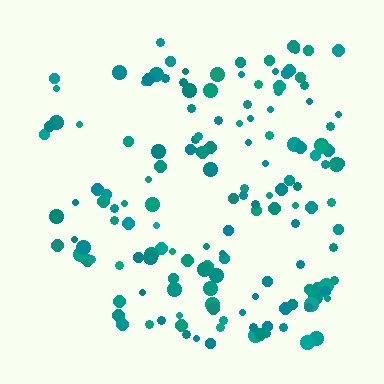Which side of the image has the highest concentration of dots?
The right.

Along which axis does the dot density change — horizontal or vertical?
Horizontal.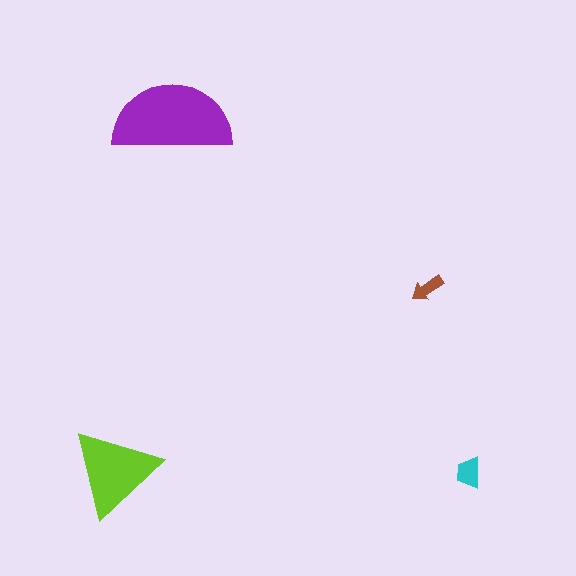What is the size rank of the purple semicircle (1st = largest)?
1st.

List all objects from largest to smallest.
The purple semicircle, the lime triangle, the cyan trapezoid, the brown arrow.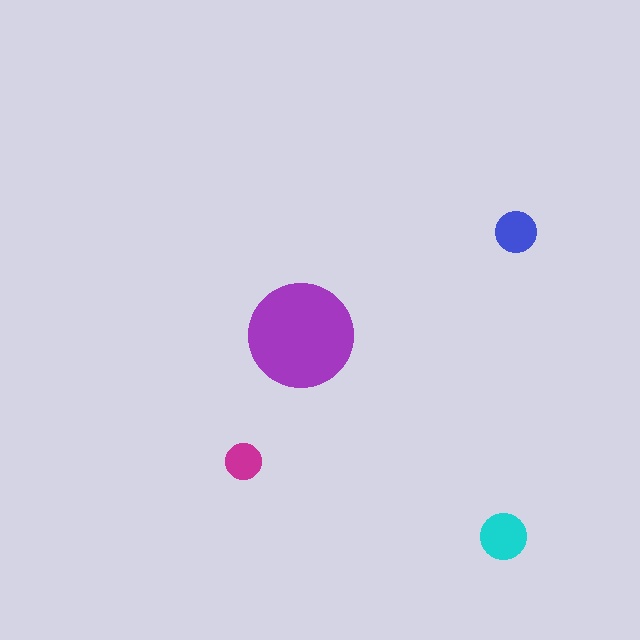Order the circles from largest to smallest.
the purple one, the cyan one, the blue one, the magenta one.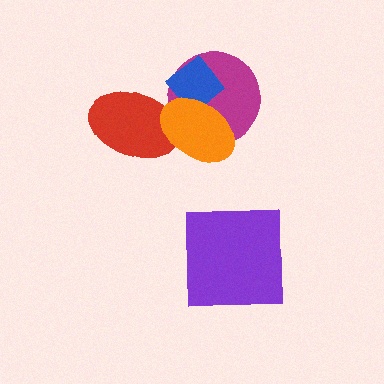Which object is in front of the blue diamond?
The orange ellipse is in front of the blue diamond.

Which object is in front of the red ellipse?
The orange ellipse is in front of the red ellipse.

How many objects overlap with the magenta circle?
3 objects overlap with the magenta circle.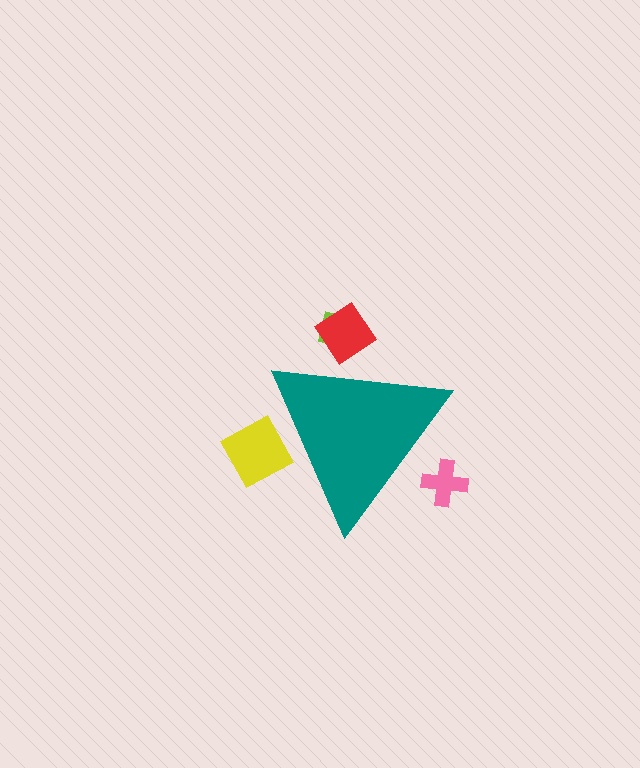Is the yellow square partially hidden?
Yes, the yellow square is partially hidden behind the teal triangle.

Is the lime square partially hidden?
Yes, the lime square is partially hidden behind the teal triangle.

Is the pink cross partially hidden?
Yes, the pink cross is partially hidden behind the teal triangle.